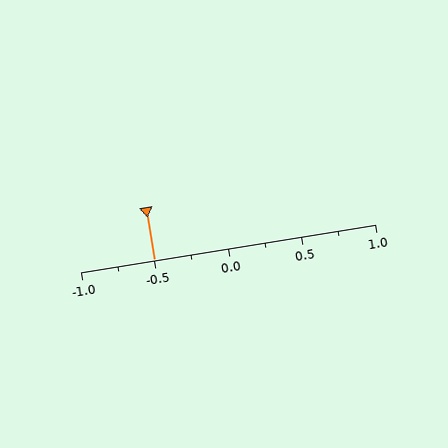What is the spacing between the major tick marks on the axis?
The major ticks are spaced 0.5 apart.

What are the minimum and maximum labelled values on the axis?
The axis runs from -1.0 to 1.0.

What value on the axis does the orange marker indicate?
The marker indicates approximately -0.5.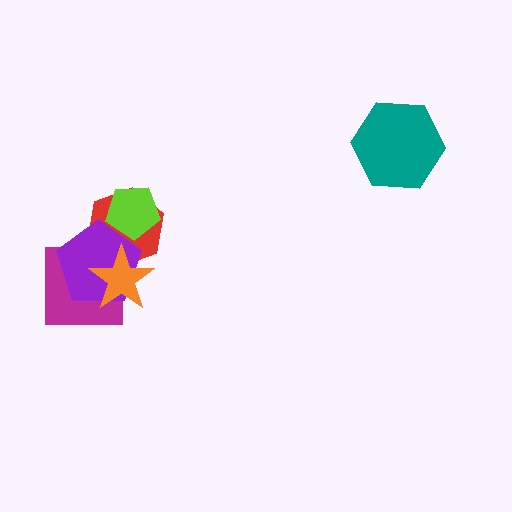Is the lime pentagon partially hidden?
Yes, it is partially covered by another shape.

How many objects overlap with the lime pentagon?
2 objects overlap with the lime pentagon.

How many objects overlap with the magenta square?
2 objects overlap with the magenta square.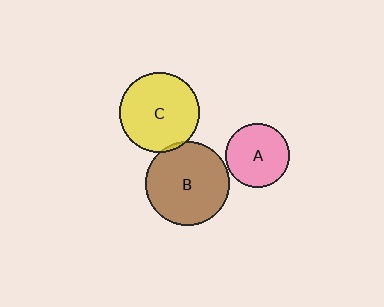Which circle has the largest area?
Circle B (brown).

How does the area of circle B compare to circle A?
Approximately 1.8 times.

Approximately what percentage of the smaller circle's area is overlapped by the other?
Approximately 5%.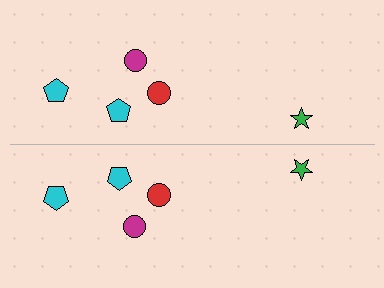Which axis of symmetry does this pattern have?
The pattern has a horizontal axis of symmetry running through the center of the image.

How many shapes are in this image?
There are 10 shapes in this image.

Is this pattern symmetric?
Yes, this pattern has bilateral (reflection) symmetry.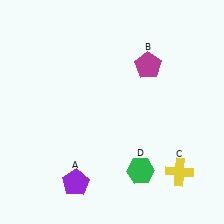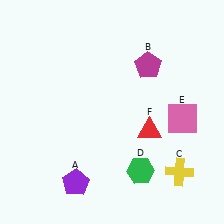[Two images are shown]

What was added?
A pink square (E), a red triangle (F) were added in Image 2.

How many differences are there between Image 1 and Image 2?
There are 2 differences between the two images.